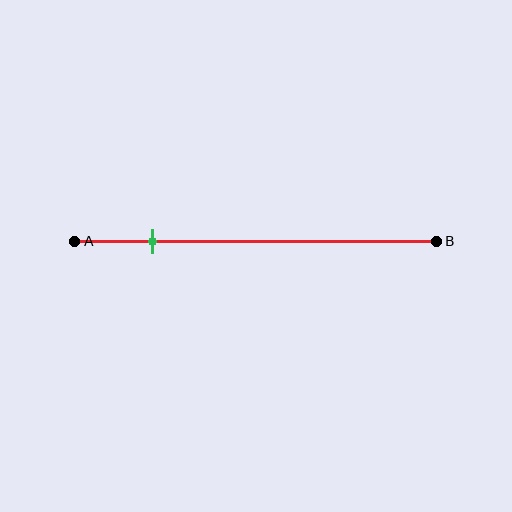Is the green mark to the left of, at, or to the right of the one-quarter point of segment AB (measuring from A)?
The green mark is to the left of the one-quarter point of segment AB.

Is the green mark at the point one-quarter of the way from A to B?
No, the mark is at about 20% from A, not at the 25% one-quarter point.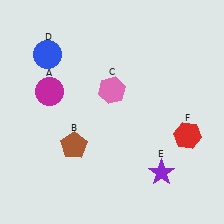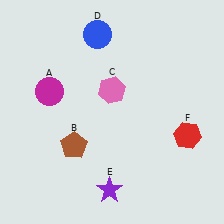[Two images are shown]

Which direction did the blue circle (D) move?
The blue circle (D) moved right.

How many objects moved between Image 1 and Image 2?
2 objects moved between the two images.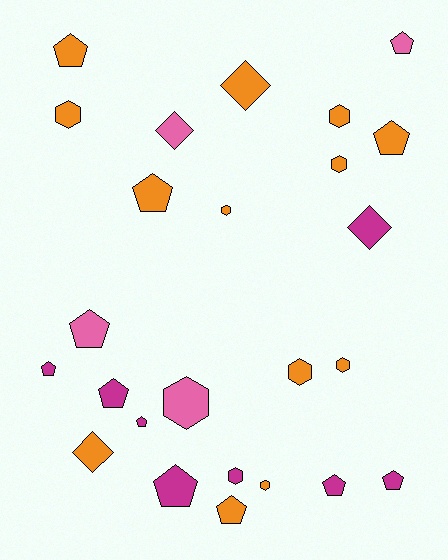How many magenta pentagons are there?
There are 6 magenta pentagons.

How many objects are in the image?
There are 25 objects.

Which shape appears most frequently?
Pentagon, with 12 objects.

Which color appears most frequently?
Orange, with 13 objects.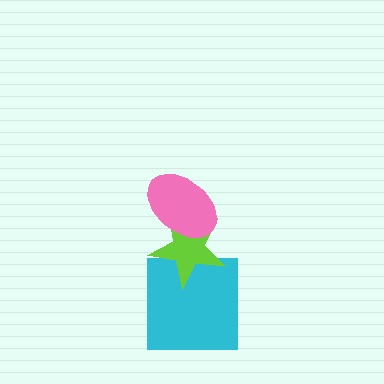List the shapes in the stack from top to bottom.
From top to bottom: the pink ellipse, the lime star, the cyan square.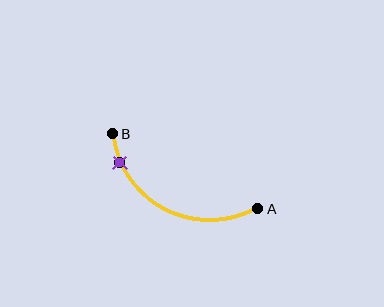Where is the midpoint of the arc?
The arc midpoint is the point on the curve farthest from the straight line joining A and B. It sits below that line.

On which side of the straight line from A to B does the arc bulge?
The arc bulges below the straight line connecting A and B.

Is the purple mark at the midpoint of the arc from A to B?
No. The purple mark lies on the arc but is closer to endpoint B. The arc midpoint would be at the point on the curve equidistant along the arc from both A and B.